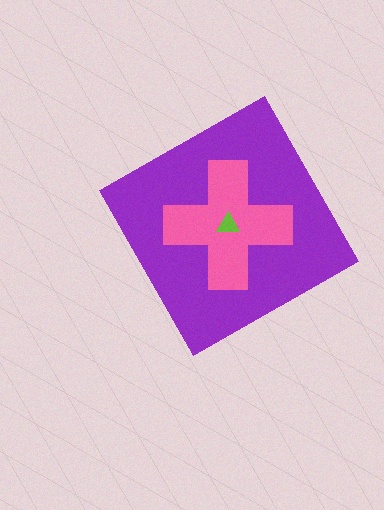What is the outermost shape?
The purple diamond.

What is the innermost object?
The lime triangle.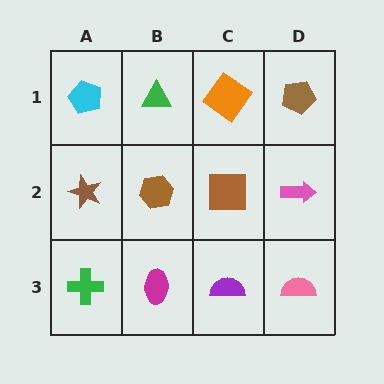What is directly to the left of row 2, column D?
A brown square.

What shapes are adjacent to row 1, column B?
A brown hexagon (row 2, column B), a cyan pentagon (row 1, column A), an orange diamond (row 1, column C).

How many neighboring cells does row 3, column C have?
3.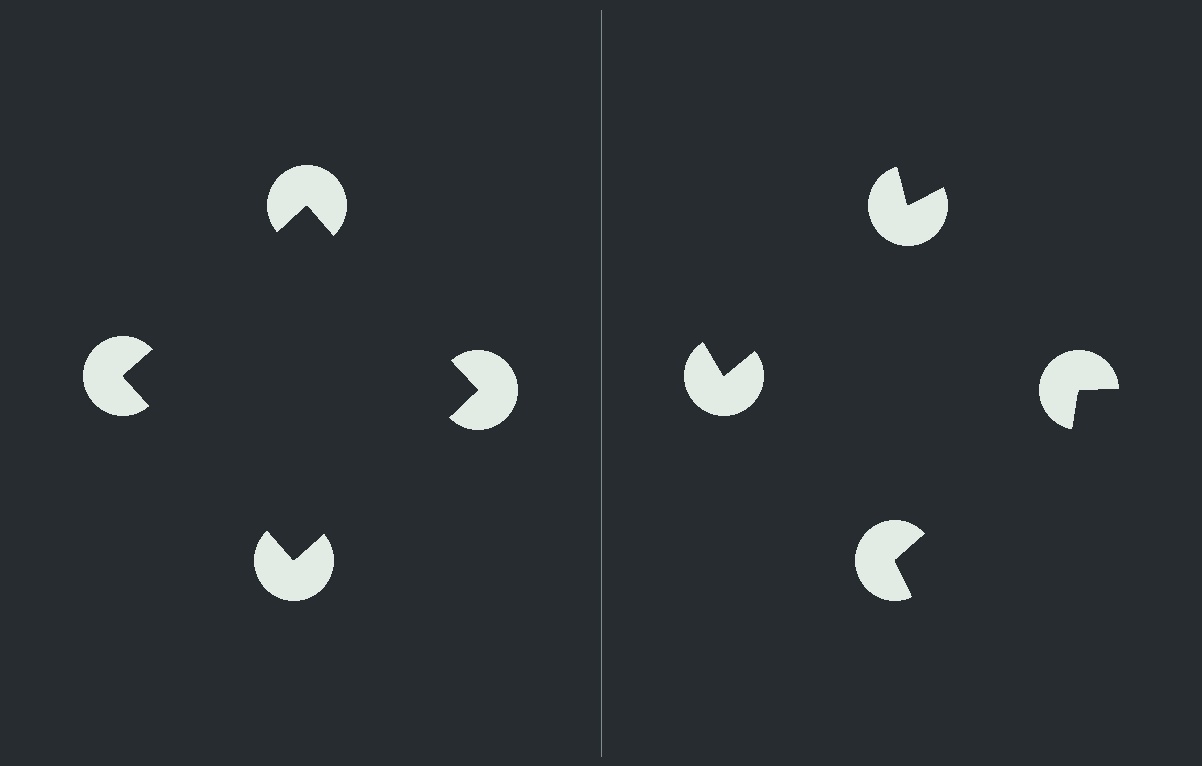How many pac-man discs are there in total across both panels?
8 — 4 on each side.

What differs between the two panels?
The pac-man discs are positioned identically on both sides; only the wedge orientations differ. On the left they align to a square; on the right they are misaligned.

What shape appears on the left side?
An illusory square.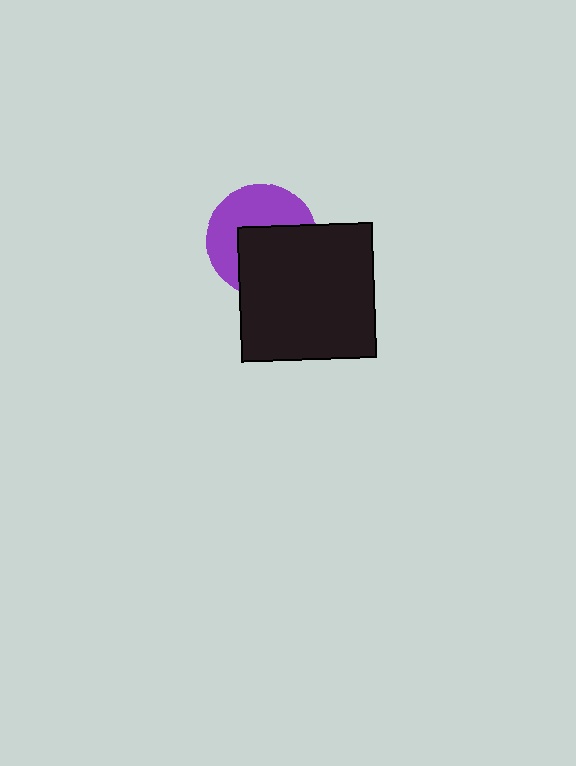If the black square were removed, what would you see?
You would see the complete purple circle.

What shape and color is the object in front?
The object in front is a black square.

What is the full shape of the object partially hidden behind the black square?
The partially hidden object is a purple circle.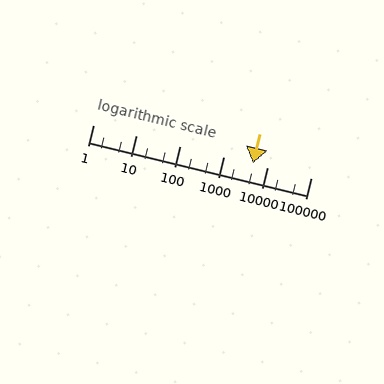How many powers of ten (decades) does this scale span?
The scale spans 5 decades, from 1 to 100000.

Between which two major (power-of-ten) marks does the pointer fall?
The pointer is between 1000 and 10000.